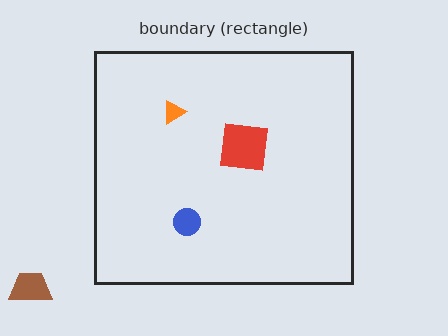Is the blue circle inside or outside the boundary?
Inside.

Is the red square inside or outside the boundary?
Inside.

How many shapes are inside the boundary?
3 inside, 1 outside.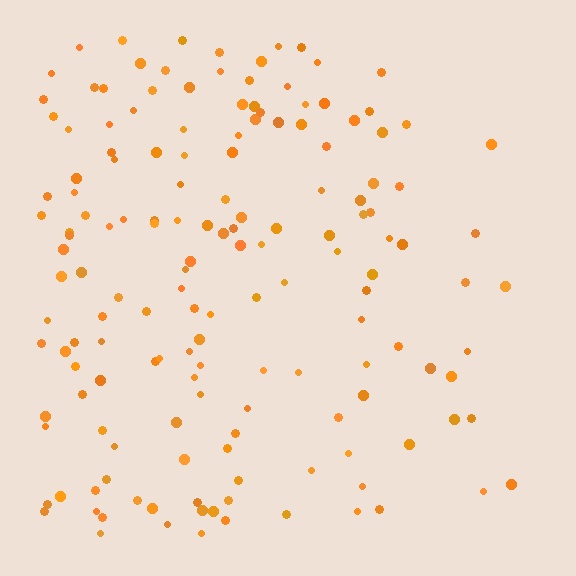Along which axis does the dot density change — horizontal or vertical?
Horizontal.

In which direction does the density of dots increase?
From right to left, with the left side densest.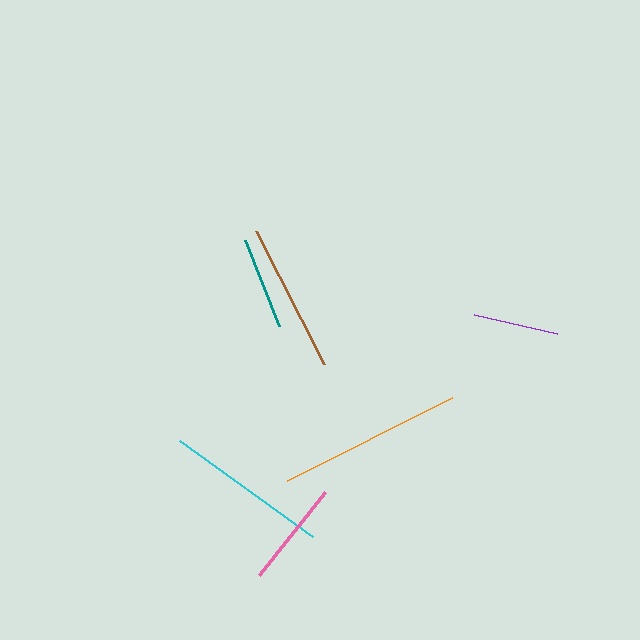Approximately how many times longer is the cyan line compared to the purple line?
The cyan line is approximately 1.9 times the length of the purple line.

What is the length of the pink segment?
The pink segment is approximately 106 pixels long.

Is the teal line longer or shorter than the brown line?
The brown line is longer than the teal line.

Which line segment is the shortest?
The purple line is the shortest at approximately 85 pixels.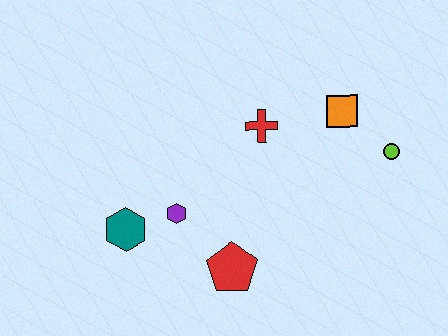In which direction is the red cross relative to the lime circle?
The red cross is to the left of the lime circle.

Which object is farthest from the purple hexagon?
The lime circle is farthest from the purple hexagon.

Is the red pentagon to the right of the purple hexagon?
Yes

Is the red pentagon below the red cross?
Yes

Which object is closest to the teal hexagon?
The purple hexagon is closest to the teal hexagon.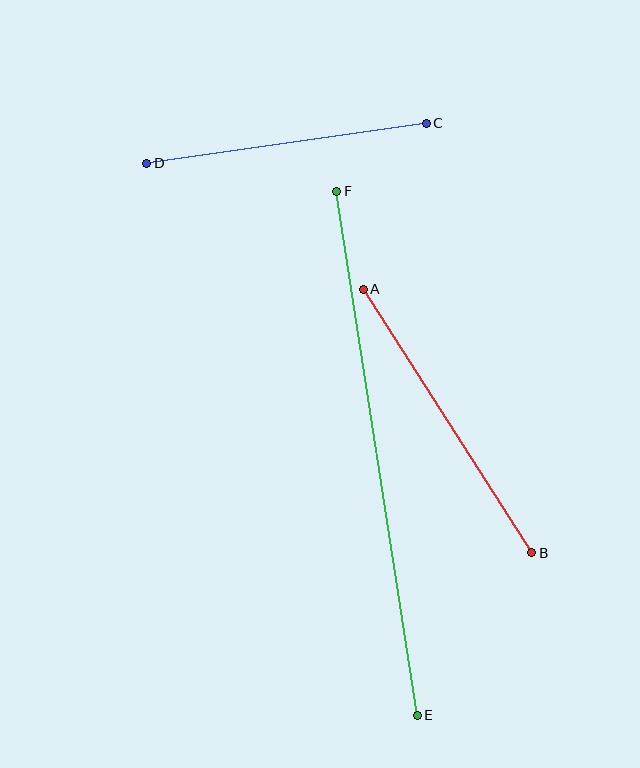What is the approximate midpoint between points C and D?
The midpoint is at approximately (287, 143) pixels.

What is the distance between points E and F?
The distance is approximately 530 pixels.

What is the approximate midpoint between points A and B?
The midpoint is at approximately (447, 421) pixels.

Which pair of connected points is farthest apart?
Points E and F are farthest apart.